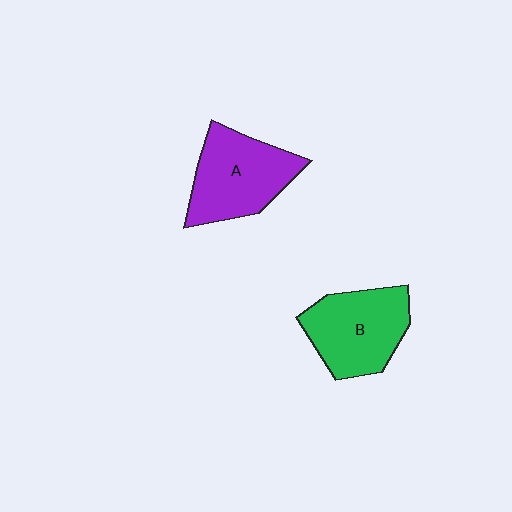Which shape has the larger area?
Shape A (purple).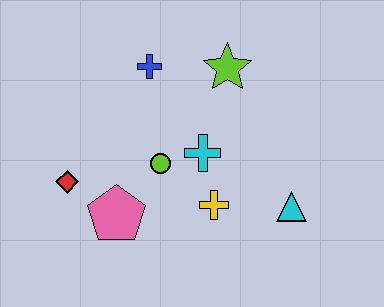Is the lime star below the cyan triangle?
No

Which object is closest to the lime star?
The blue cross is closest to the lime star.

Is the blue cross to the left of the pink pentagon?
No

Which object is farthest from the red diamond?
The cyan triangle is farthest from the red diamond.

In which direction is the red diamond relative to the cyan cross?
The red diamond is to the left of the cyan cross.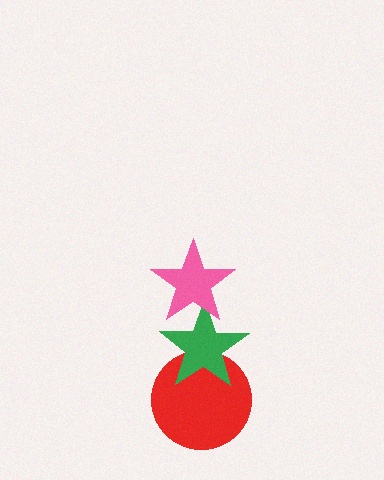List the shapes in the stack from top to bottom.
From top to bottom: the pink star, the green star, the red circle.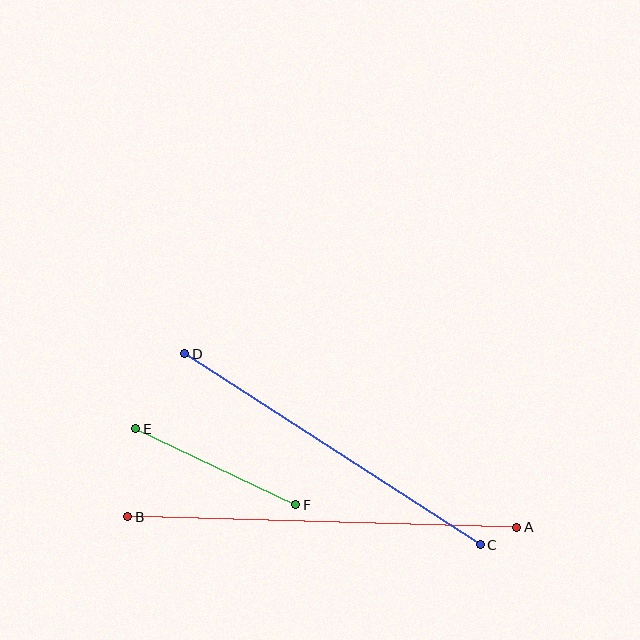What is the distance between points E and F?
The distance is approximately 178 pixels.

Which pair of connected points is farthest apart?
Points A and B are farthest apart.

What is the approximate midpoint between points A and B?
The midpoint is at approximately (322, 522) pixels.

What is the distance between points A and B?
The distance is approximately 389 pixels.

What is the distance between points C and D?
The distance is approximately 352 pixels.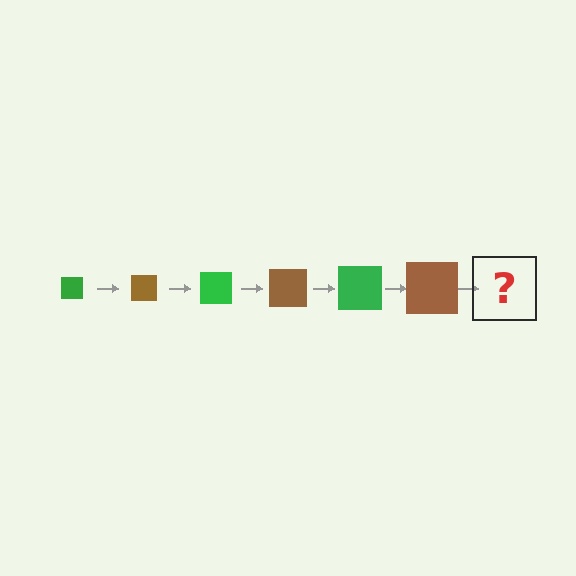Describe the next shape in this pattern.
It should be a green square, larger than the previous one.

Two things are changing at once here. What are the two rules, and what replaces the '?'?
The two rules are that the square grows larger each step and the color cycles through green and brown. The '?' should be a green square, larger than the previous one.